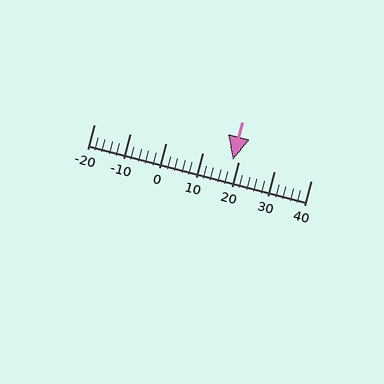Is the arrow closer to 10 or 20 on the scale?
The arrow is closer to 20.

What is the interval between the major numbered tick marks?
The major tick marks are spaced 10 units apart.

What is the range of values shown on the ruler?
The ruler shows values from -20 to 40.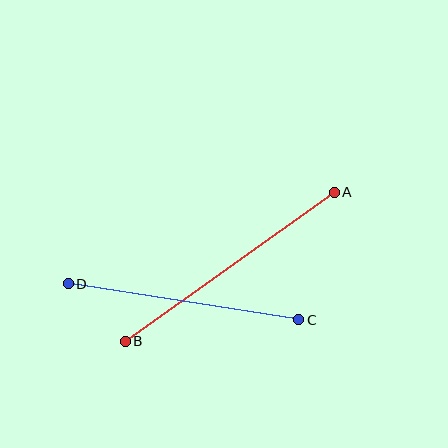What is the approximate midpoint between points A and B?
The midpoint is at approximately (230, 267) pixels.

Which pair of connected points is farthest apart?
Points A and B are farthest apart.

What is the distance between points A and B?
The distance is approximately 257 pixels.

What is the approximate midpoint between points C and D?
The midpoint is at approximately (184, 302) pixels.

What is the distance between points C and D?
The distance is approximately 233 pixels.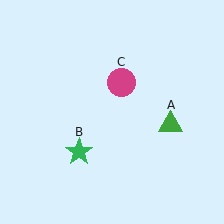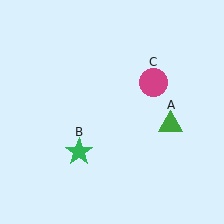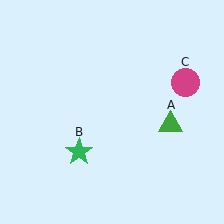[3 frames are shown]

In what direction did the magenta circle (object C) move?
The magenta circle (object C) moved right.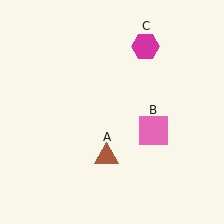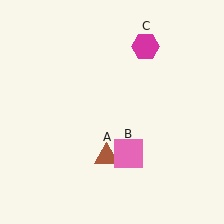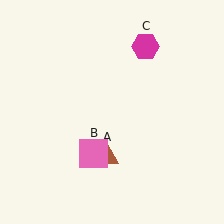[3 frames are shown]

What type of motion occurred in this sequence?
The pink square (object B) rotated clockwise around the center of the scene.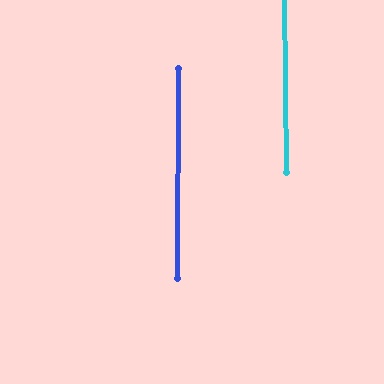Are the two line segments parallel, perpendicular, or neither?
Parallel — their directions differ by only 0.7°.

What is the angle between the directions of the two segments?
Approximately 1 degree.